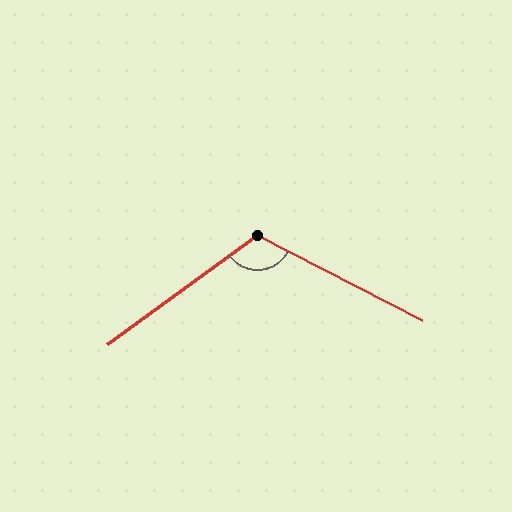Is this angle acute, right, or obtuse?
It is obtuse.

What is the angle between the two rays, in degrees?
Approximately 117 degrees.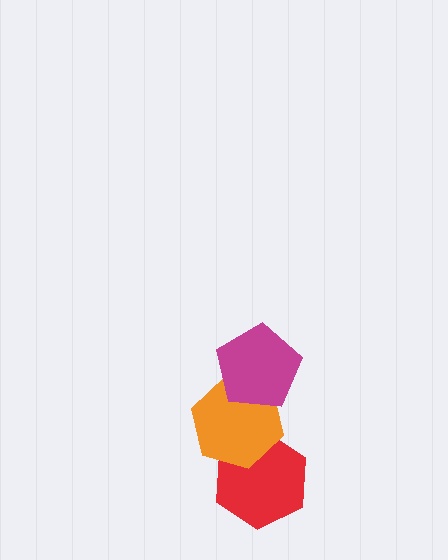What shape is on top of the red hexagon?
The orange hexagon is on top of the red hexagon.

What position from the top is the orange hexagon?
The orange hexagon is 2nd from the top.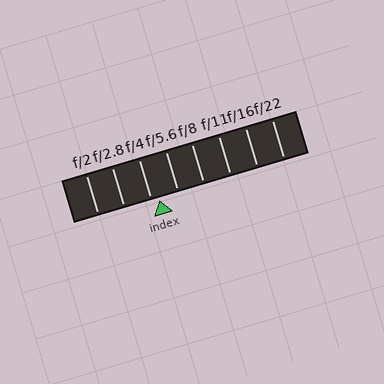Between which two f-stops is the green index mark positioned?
The index mark is between f/4 and f/5.6.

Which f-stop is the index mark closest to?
The index mark is closest to f/4.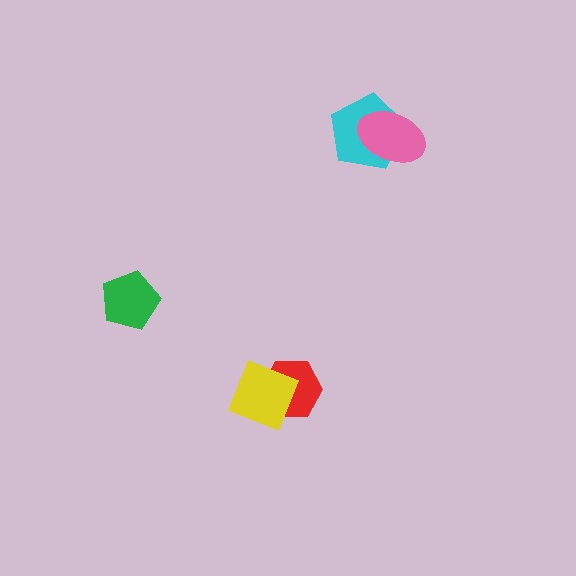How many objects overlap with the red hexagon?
1 object overlaps with the red hexagon.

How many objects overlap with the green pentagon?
0 objects overlap with the green pentagon.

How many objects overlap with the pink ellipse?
1 object overlaps with the pink ellipse.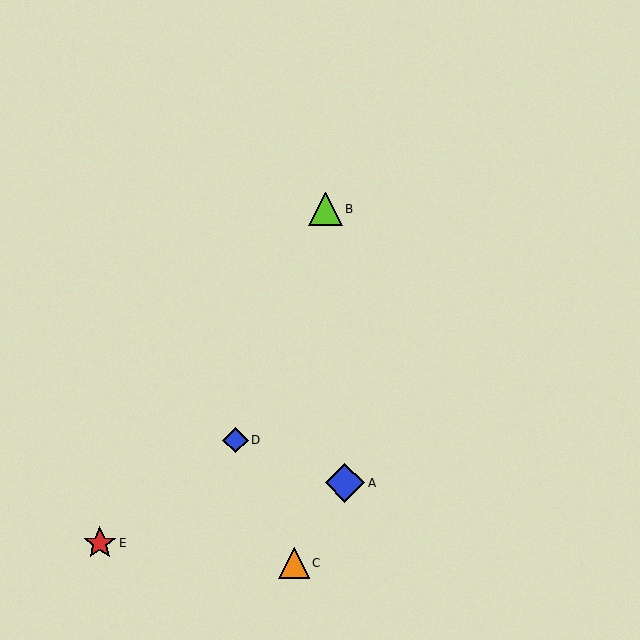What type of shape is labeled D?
Shape D is a blue diamond.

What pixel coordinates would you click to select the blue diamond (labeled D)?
Click at (236, 440) to select the blue diamond D.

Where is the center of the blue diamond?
The center of the blue diamond is at (236, 440).